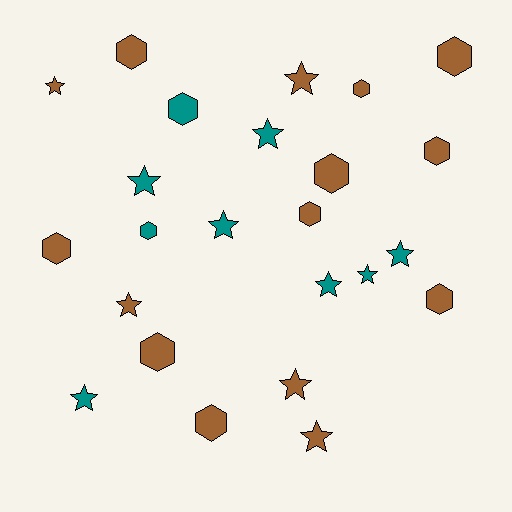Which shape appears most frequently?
Hexagon, with 12 objects.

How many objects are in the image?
There are 24 objects.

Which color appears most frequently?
Brown, with 15 objects.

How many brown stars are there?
There are 5 brown stars.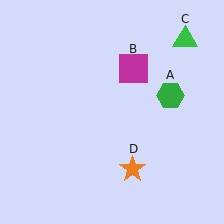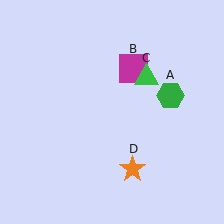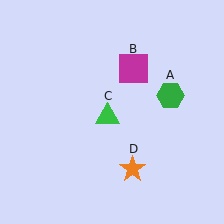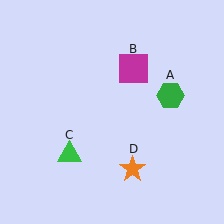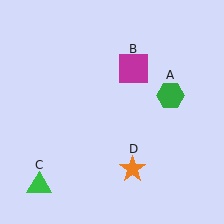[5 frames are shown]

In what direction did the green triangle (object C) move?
The green triangle (object C) moved down and to the left.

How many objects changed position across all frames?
1 object changed position: green triangle (object C).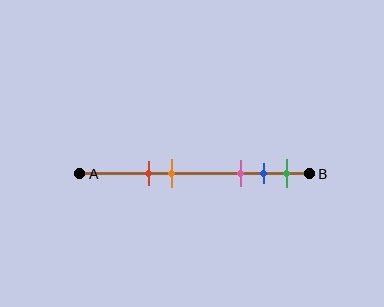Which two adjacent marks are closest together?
The blue and green marks are the closest adjacent pair.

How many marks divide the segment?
There are 5 marks dividing the segment.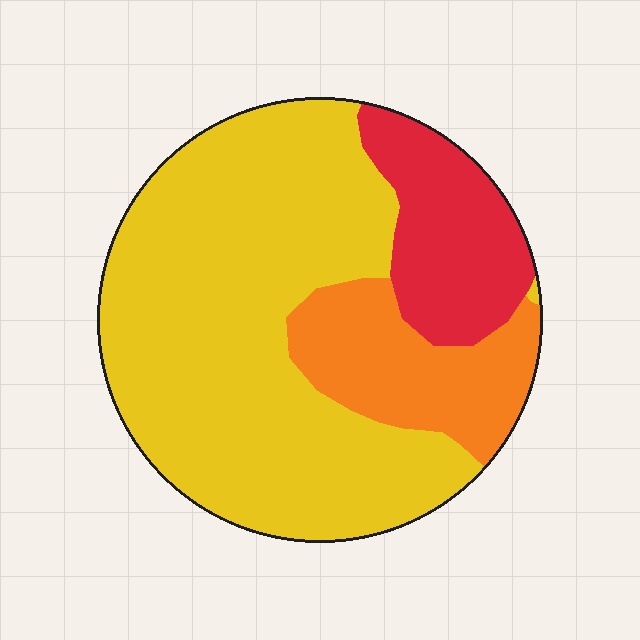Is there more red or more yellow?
Yellow.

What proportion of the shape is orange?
Orange covers about 20% of the shape.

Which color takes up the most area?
Yellow, at roughly 65%.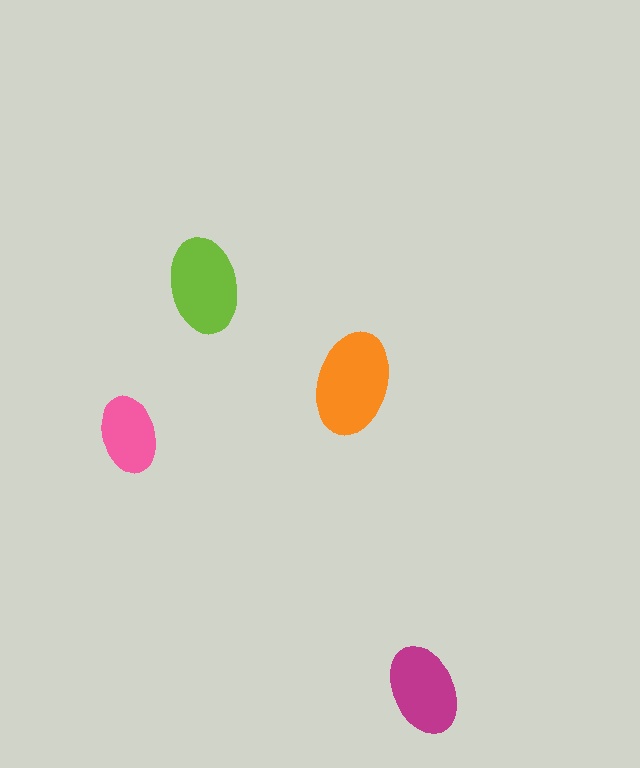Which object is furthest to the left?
The pink ellipse is leftmost.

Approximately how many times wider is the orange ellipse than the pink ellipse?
About 1.5 times wider.